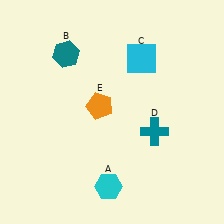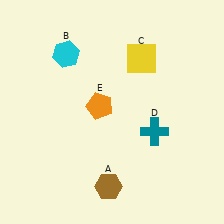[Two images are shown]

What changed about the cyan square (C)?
In Image 1, C is cyan. In Image 2, it changed to yellow.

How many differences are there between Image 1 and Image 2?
There are 3 differences between the two images.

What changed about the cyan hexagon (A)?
In Image 1, A is cyan. In Image 2, it changed to brown.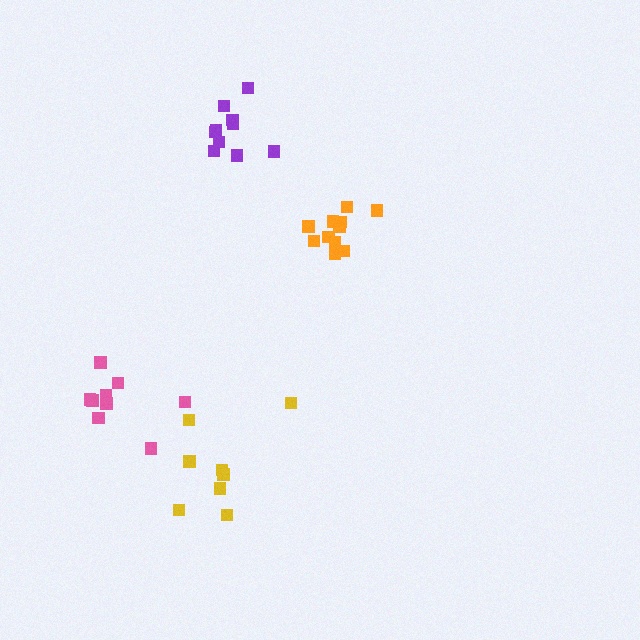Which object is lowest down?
The yellow cluster is bottommost.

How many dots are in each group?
Group 1: 10 dots, Group 2: 11 dots, Group 3: 8 dots, Group 4: 9 dots (38 total).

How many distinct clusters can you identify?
There are 4 distinct clusters.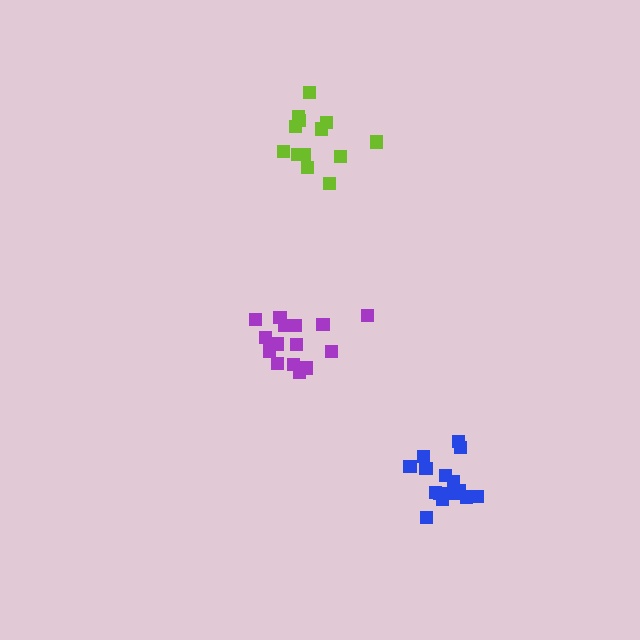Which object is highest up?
The lime cluster is topmost.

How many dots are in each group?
Group 1: 15 dots, Group 2: 16 dots, Group 3: 13 dots (44 total).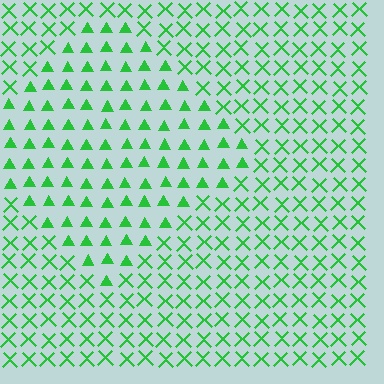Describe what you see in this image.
The image is filled with small green elements arranged in a uniform grid. A diamond-shaped region contains triangles, while the surrounding area contains X marks. The boundary is defined purely by the change in element shape.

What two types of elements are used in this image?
The image uses triangles inside the diamond region and X marks outside it.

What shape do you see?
I see a diamond.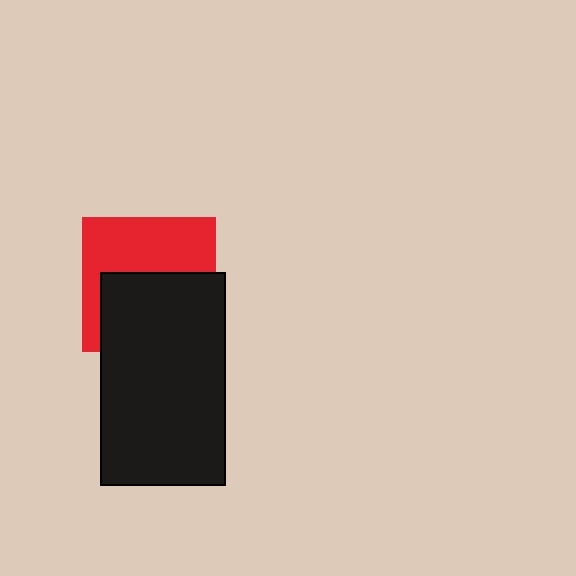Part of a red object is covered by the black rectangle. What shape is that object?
It is a square.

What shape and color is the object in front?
The object in front is a black rectangle.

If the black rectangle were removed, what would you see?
You would see the complete red square.